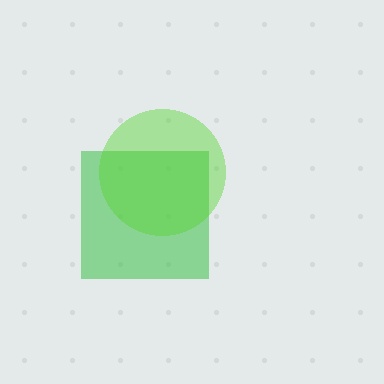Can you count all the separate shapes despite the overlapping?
Yes, there are 2 separate shapes.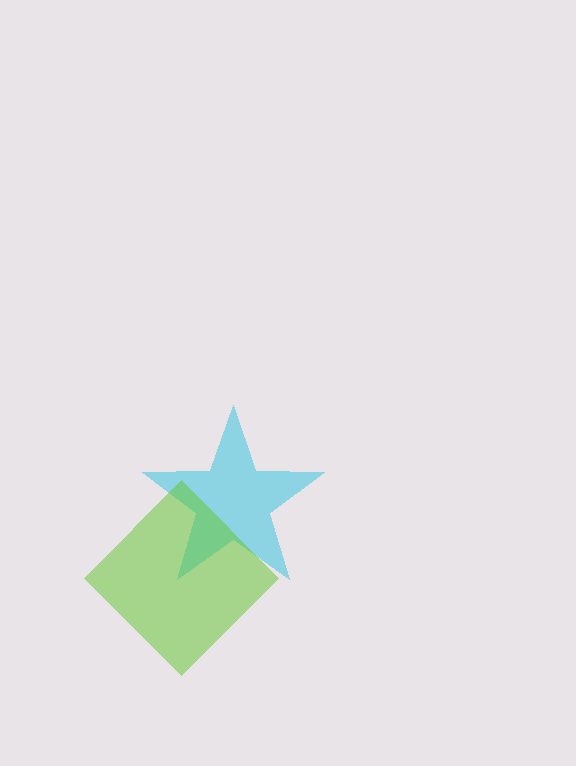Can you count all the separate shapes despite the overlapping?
Yes, there are 2 separate shapes.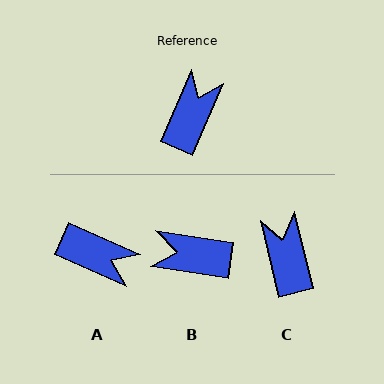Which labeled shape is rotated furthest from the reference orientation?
B, about 105 degrees away.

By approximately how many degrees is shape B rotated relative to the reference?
Approximately 105 degrees counter-clockwise.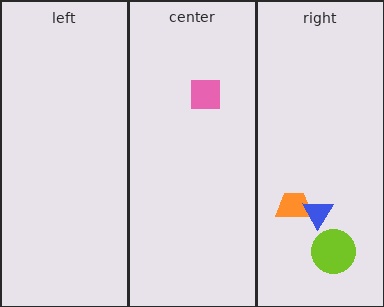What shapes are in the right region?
The lime circle, the orange trapezoid, the blue triangle.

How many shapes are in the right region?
3.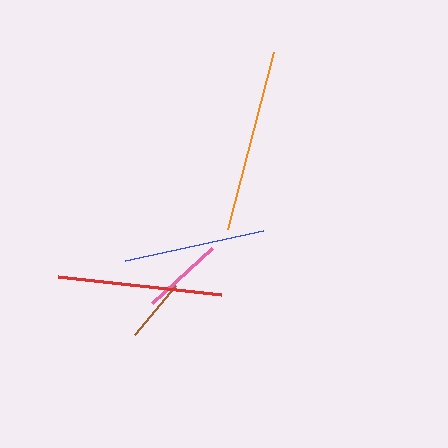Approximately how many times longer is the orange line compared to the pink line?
The orange line is approximately 2.3 times the length of the pink line.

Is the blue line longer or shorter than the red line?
The red line is longer than the blue line.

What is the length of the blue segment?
The blue segment is approximately 142 pixels long.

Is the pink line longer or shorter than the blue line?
The blue line is longer than the pink line.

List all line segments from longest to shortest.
From longest to shortest: orange, red, blue, pink, brown.